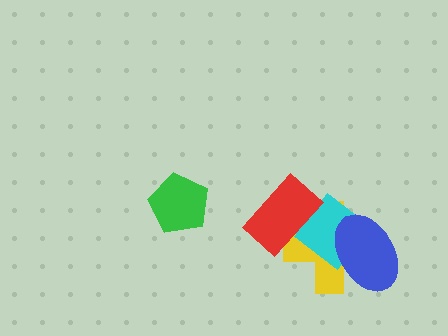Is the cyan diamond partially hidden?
Yes, it is partially covered by another shape.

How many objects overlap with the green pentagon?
0 objects overlap with the green pentagon.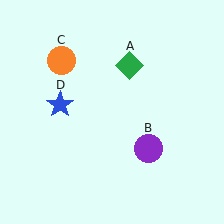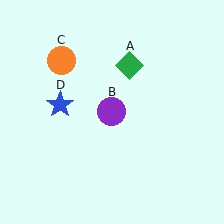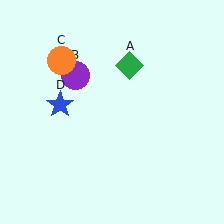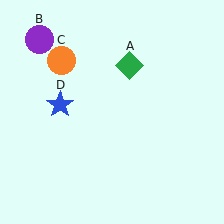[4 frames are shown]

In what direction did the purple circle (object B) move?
The purple circle (object B) moved up and to the left.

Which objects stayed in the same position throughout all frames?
Green diamond (object A) and orange circle (object C) and blue star (object D) remained stationary.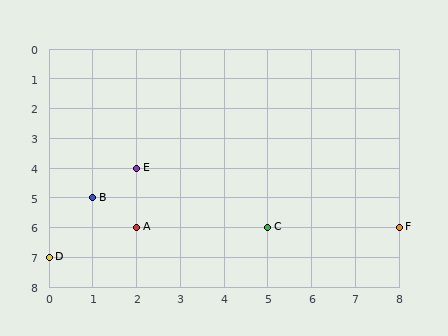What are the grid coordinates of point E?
Point E is at grid coordinates (2, 4).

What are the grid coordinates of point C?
Point C is at grid coordinates (5, 6).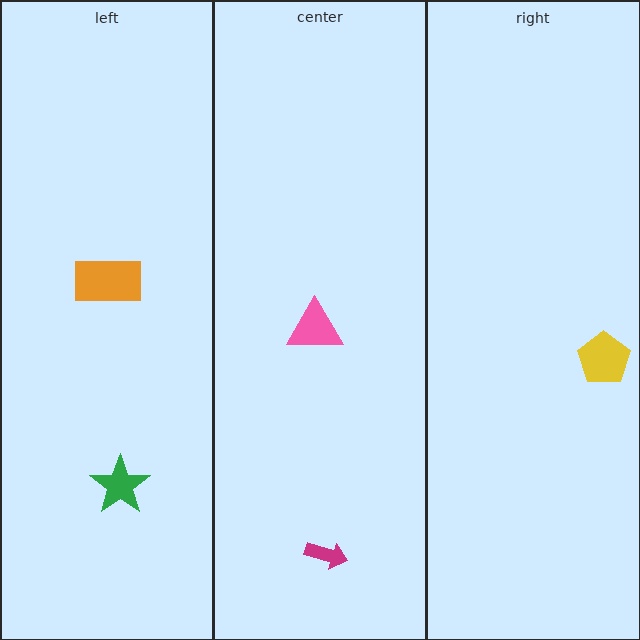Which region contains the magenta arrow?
The center region.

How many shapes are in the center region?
2.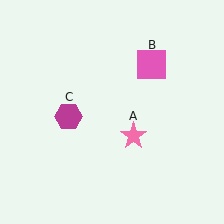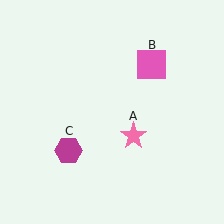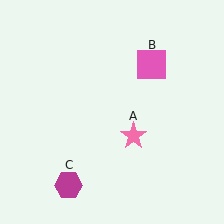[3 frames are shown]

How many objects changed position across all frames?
1 object changed position: magenta hexagon (object C).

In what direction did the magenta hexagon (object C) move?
The magenta hexagon (object C) moved down.